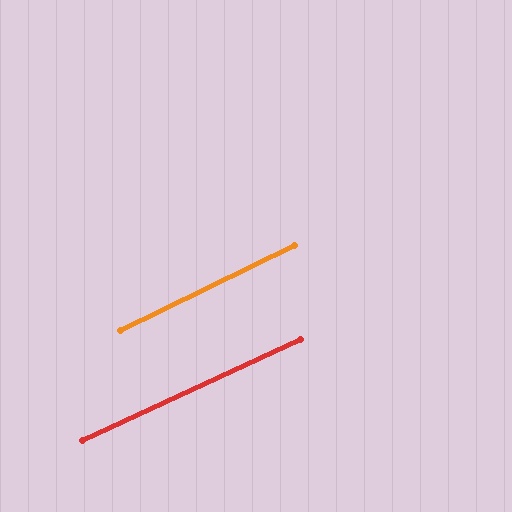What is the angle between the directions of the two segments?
Approximately 1 degree.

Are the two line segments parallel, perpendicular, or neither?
Parallel — their directions differ by only 1.1°.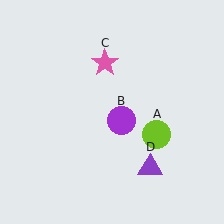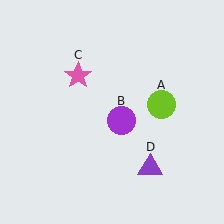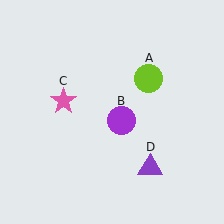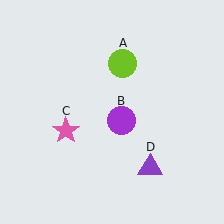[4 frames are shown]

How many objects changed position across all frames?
2 objects changed position: lime circle (object A), pink star (object C).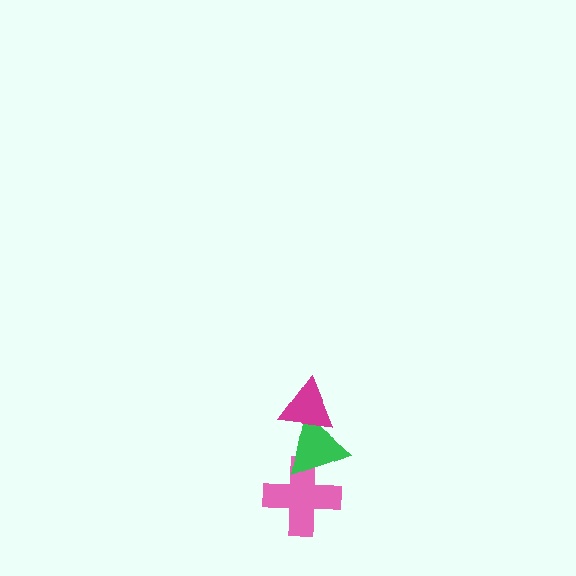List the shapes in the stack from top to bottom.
From top to bottom: the magenta triangle, the green triangle, the pink cross.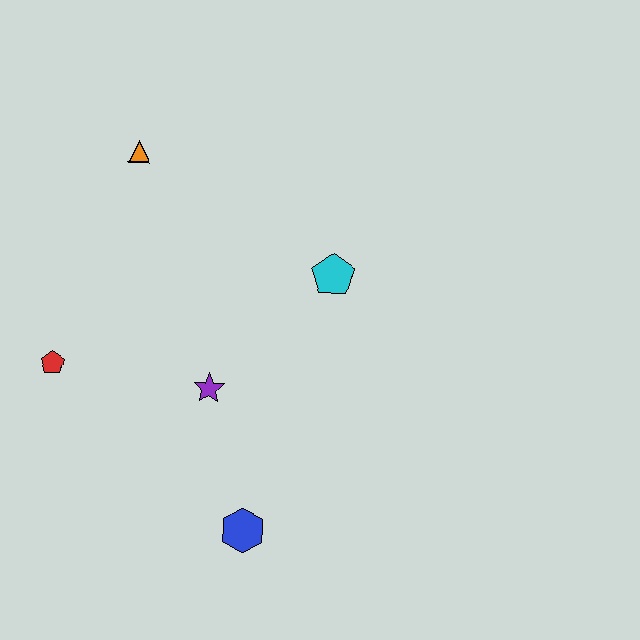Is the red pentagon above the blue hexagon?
Yes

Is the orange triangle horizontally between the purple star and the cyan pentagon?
No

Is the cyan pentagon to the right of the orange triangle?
Yes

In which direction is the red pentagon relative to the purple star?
The red pentagon is to the left of the purple star.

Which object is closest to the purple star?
The blue hexagon is closest to the purple star.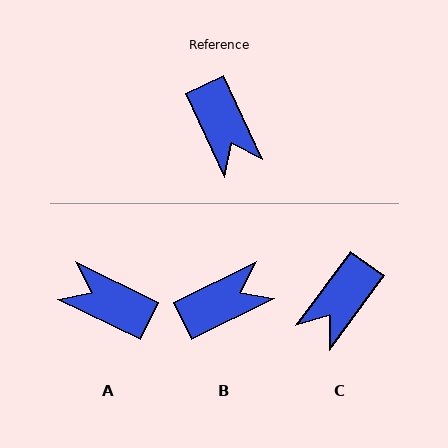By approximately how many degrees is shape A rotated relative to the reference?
Approximately 141 degrees clockwise.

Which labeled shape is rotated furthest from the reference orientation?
A, about 141 degrees away.